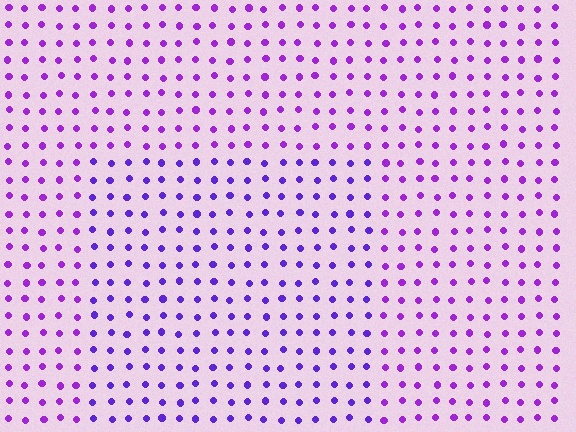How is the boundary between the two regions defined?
The boundary is defined purely by a slight shift in hue (about 23 degrees). Spacing, size, and orientation are identical on both sides.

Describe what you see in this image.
The image is filled with small purple elements in a uniform arrangement. A rectangle-shaped region is visible where the elements are tinted to a slightly different hue, forming a subtle color boundary.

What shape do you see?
I see a rectangle.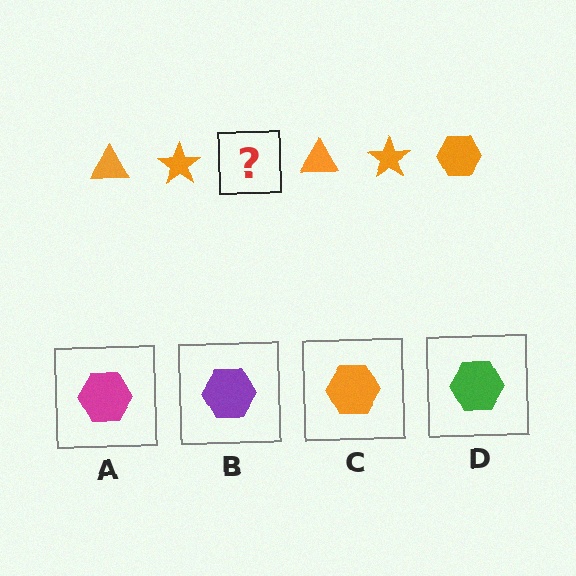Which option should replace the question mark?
Option C.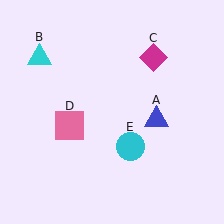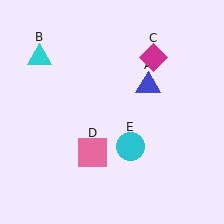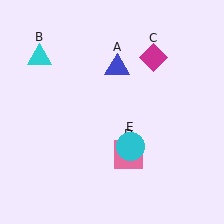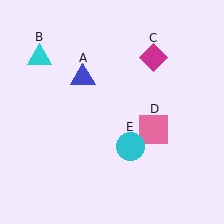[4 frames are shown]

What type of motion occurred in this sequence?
The blue triangle (object A), pink square (object D) rotated counterclockwise around the center of the scene.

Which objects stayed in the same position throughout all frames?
Cyan triangle (object B) and magenta diamond (object C) and cyan circle (object E) remained stationary.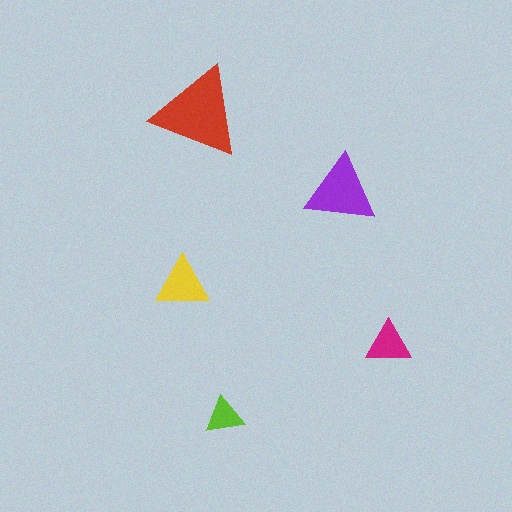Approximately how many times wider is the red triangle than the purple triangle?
About 1.5 times wider.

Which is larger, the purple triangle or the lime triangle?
The purple one.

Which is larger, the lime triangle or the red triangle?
The red one.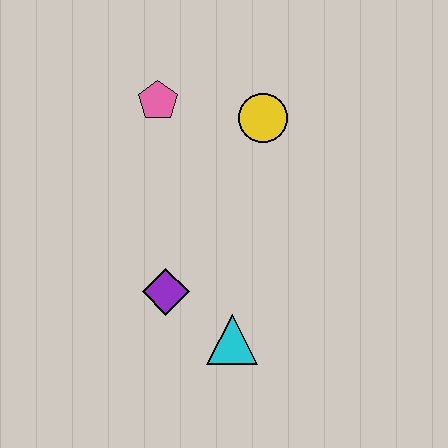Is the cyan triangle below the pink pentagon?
Yes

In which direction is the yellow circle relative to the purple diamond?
The yellow circle is above the purple diamond.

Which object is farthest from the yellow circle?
The cyan triangle is farthest from the yellow circle.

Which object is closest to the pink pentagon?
The yellow circle is closest to the pink pentagon.